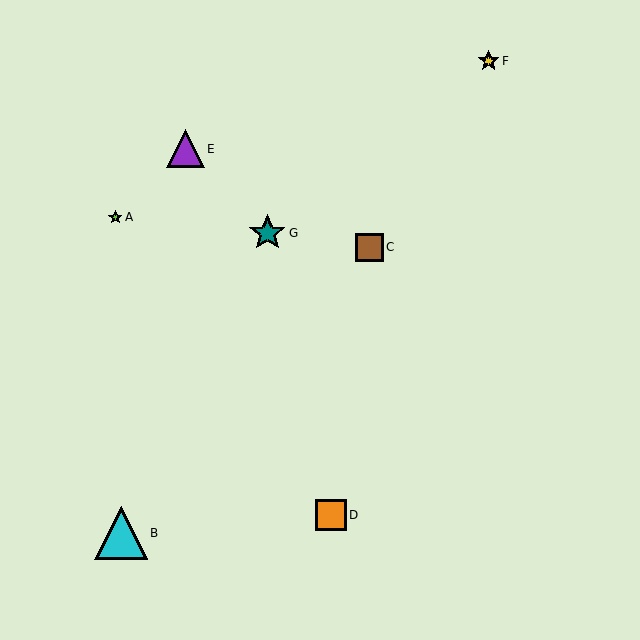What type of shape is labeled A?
Shape A is a lime star.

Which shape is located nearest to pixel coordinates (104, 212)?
The lime star (labeled A) at (115, 217) is nearest to that location.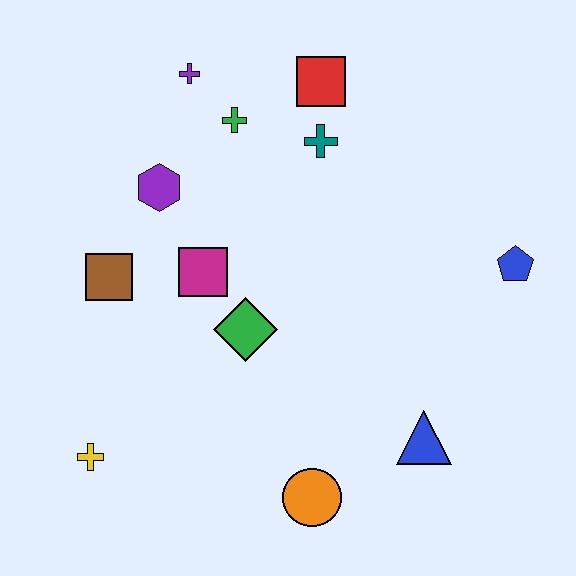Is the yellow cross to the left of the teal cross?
Yes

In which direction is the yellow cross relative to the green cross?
The yellow cross is below the green cross.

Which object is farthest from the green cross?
The orange circle is farthest from the green cross.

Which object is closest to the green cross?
The purple cross is closest to the green cross.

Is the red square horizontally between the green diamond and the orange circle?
No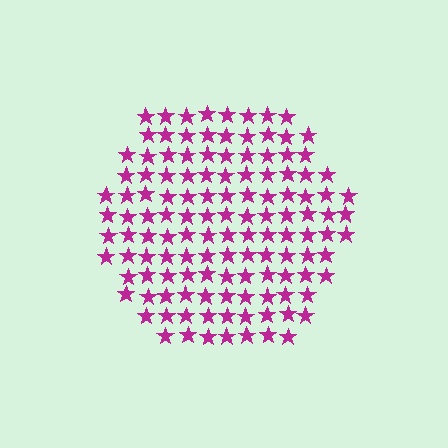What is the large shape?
The large shape is a hexagon.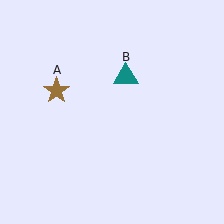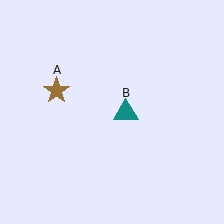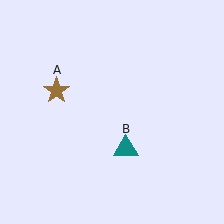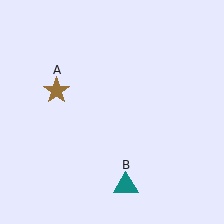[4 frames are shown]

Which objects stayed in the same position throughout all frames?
Brown star (object A) remained stationary.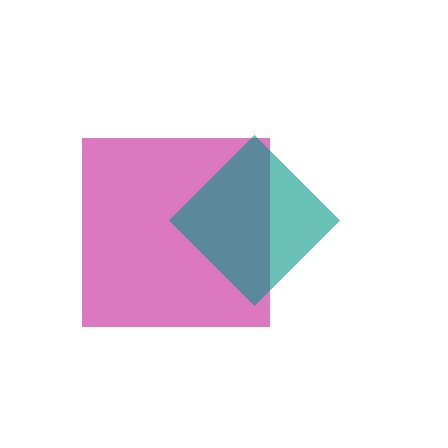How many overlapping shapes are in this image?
There are 2 overlapping shapes in the image.